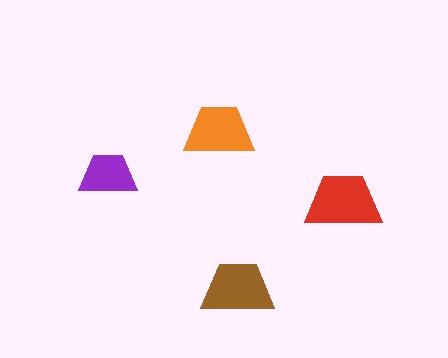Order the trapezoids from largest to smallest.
the red one, the brown one, the orange one, the purple one.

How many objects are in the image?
There are 4 objects in the image.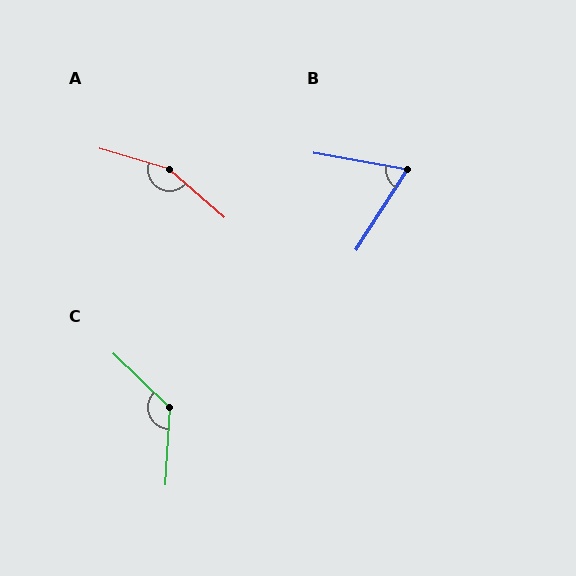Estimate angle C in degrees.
Approximately 130 degrees.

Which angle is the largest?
A, at approximately 155 degrees.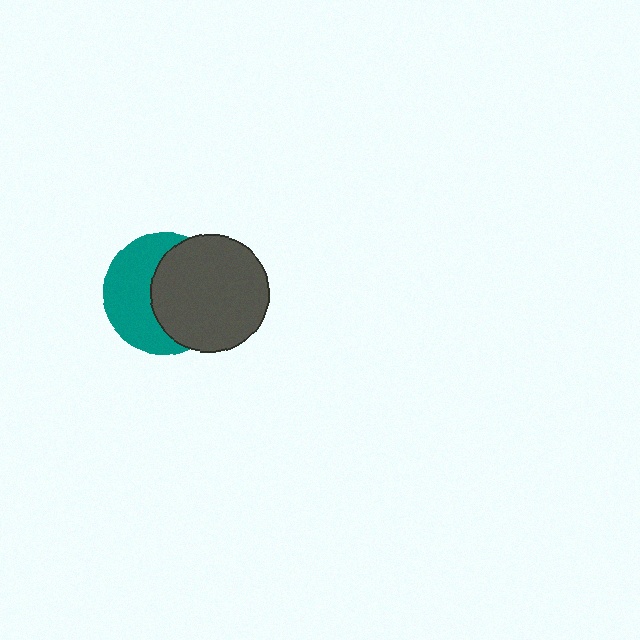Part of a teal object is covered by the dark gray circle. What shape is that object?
It is a circle.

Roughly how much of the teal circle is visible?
About half of it is visible (roughly 48%).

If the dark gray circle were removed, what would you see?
You would see the complete teal circle.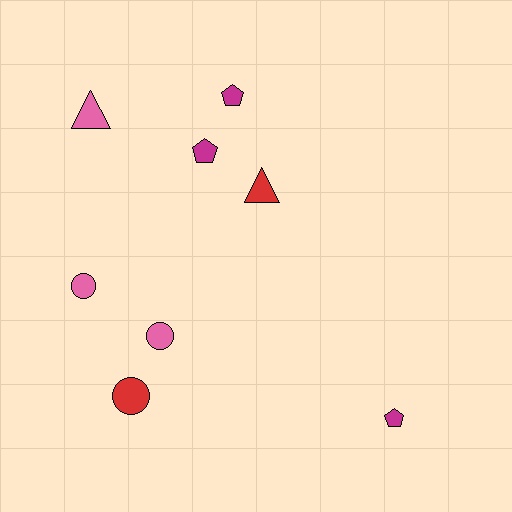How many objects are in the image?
There are 8 objects.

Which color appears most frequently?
Pink, with 3 objects.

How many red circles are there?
There is 1 red circle.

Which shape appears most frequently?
Circle, with 3 objects.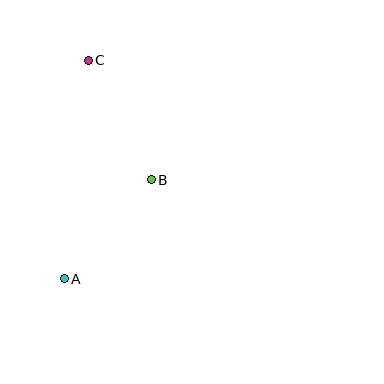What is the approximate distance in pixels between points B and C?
The distance between B and C is approximately 135 pixels.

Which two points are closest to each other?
Points A and B are closest to each other.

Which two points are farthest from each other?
Points A and C are farthest from each other.